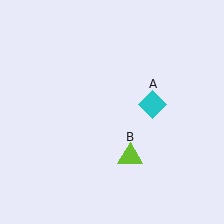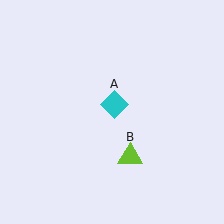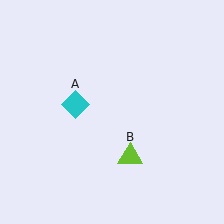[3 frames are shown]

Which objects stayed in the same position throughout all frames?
Lime triangle (object B) remained stationary.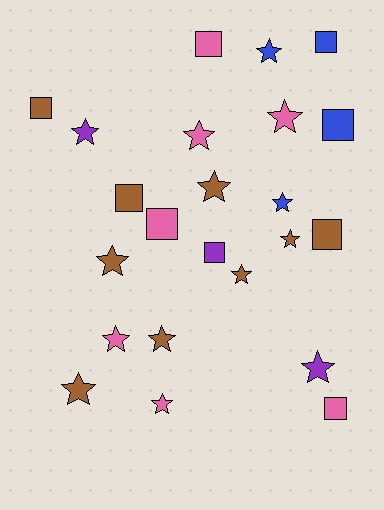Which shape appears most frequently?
Star, with 14 objects.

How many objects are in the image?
There are 23 objects.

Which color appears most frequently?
Brown, with 9 objects.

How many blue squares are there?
There are 2 blue squares.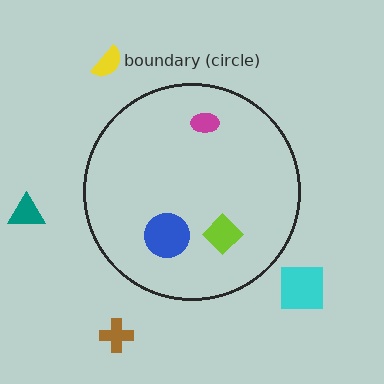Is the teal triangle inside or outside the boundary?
Outside.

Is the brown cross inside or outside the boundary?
Outside.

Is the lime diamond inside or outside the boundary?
Inside.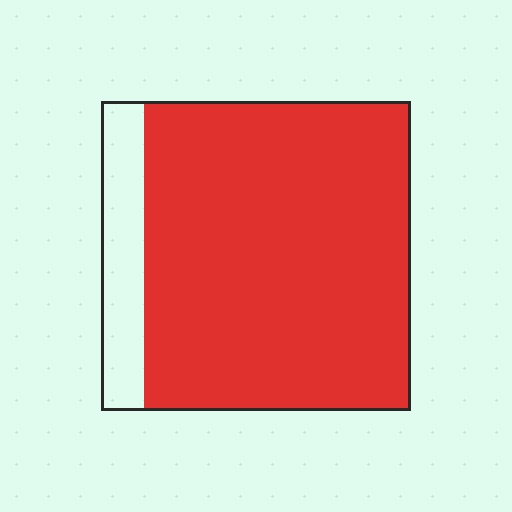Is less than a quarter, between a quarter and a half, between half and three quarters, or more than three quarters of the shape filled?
More than three quarters.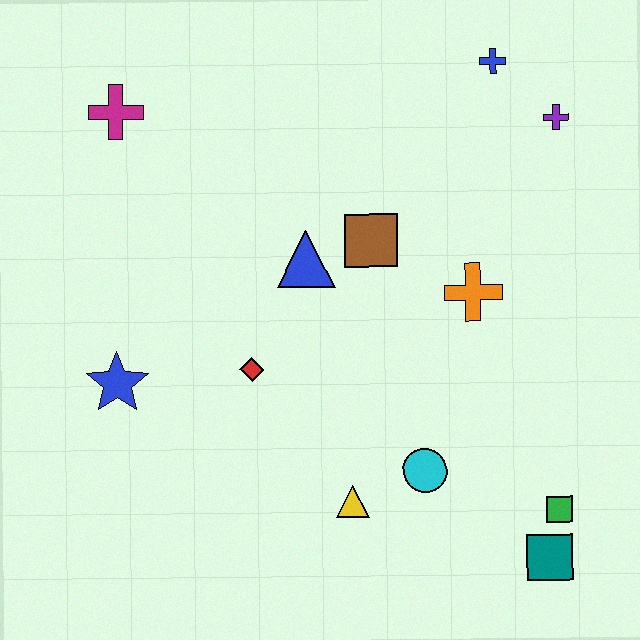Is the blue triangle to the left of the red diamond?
No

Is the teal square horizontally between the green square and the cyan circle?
Yes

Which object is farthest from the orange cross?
The magenta cross is farthest from the orange cross.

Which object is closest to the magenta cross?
The blue triangle is closest to the magenta cross.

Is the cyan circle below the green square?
No